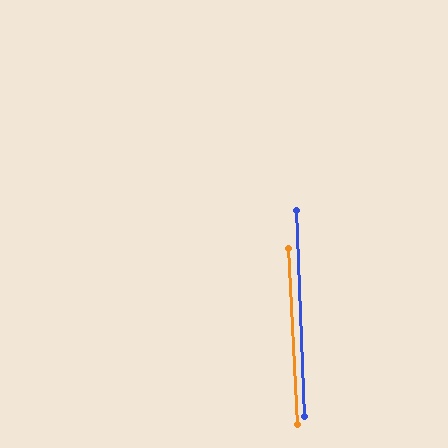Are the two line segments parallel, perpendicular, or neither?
Parallel — their directions differ by only 0.6°.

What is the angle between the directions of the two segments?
Approximately 1 degree.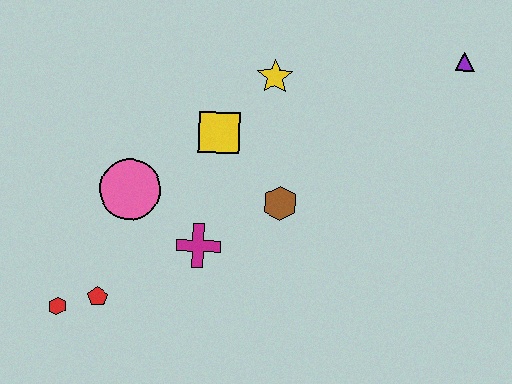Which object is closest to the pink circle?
The magenta cross is closest to the pink circle.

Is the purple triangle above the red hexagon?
Yes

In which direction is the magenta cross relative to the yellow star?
The magenta cross is below the yellow star.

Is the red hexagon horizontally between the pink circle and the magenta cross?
No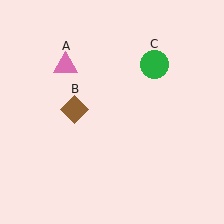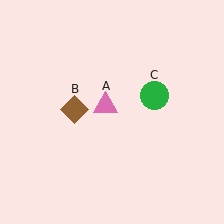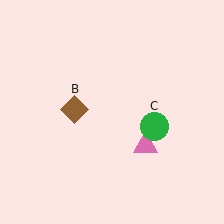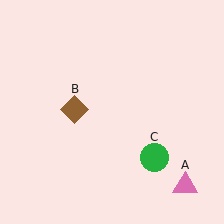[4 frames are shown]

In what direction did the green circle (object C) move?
The green circle (object C) moved down.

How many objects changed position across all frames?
2 objects changed position: pink triangle (object A), green circle (object C).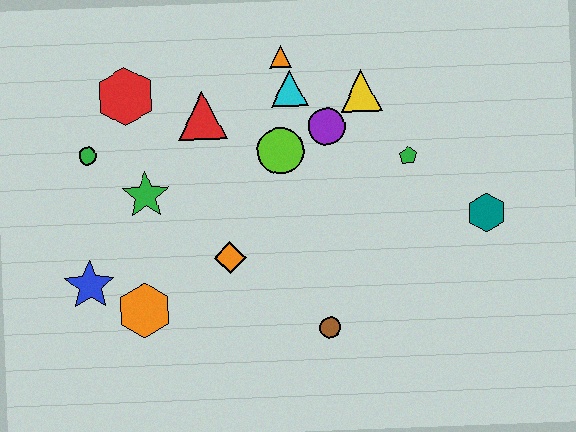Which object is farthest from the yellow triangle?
The blue star is farthest from the yellow triangle.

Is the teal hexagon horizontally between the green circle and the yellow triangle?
No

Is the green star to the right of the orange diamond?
No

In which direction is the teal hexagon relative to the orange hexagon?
The teal hexagon is to the right of the orange hexagon.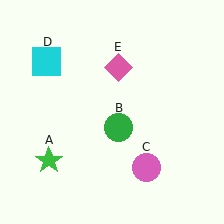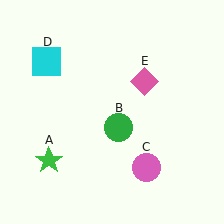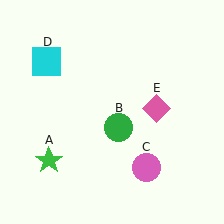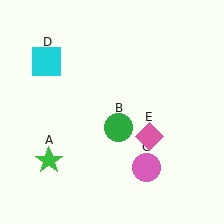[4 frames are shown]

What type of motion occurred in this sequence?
The pink diamond (object E) rotated clockwise around the center of the scene.